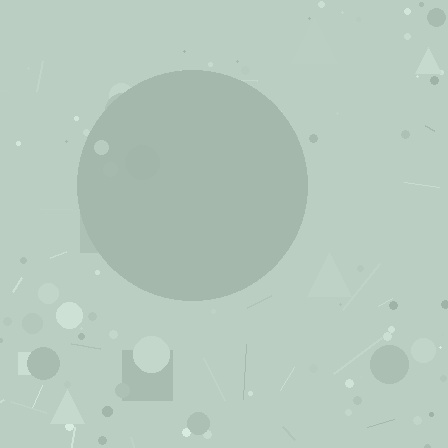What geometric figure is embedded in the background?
A circle is embedded in the background.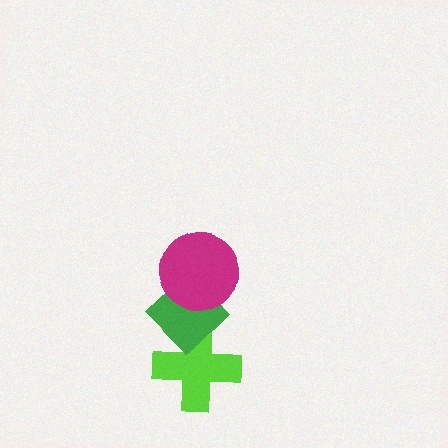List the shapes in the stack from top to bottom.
From top to bottom: the magenta circle, the green diamond, the lime cross.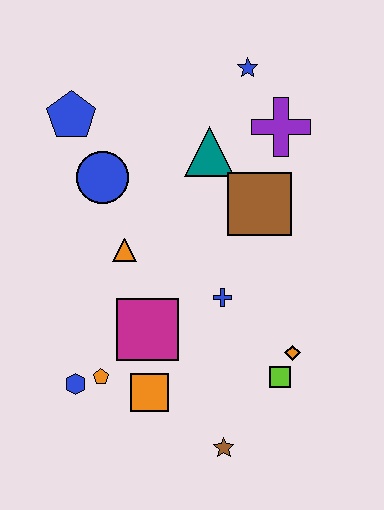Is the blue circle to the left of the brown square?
Yes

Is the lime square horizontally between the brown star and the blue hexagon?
No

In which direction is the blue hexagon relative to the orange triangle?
The blue hexagon is below the orange triangle.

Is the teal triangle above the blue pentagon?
No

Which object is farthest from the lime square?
The blue pentagon is farthest from the lime square.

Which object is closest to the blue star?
The purple cross is closest to the blue star.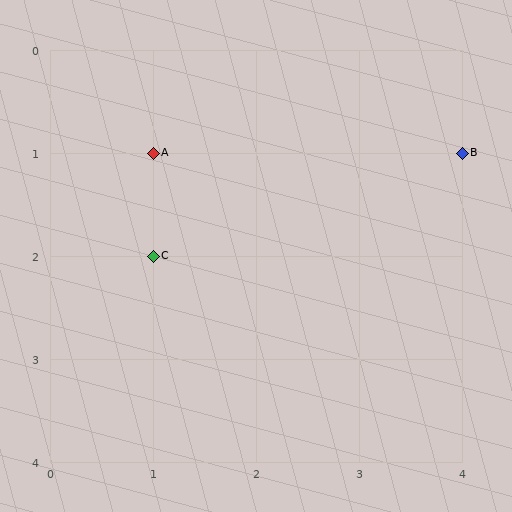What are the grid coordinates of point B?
Point B is at grid coordinates (4, 1).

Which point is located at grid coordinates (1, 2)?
Point C is at (1, 2).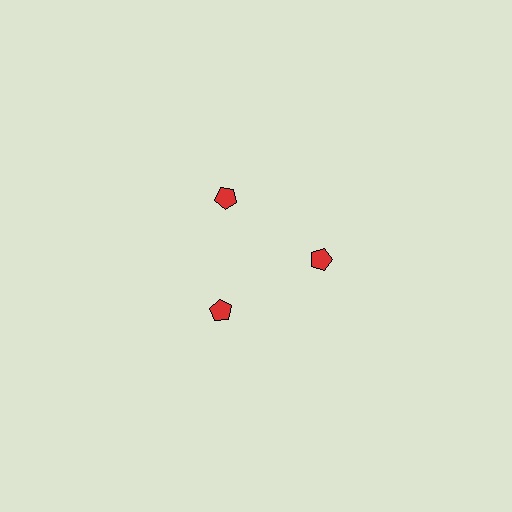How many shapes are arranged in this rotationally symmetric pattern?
There are 3 shapes, arranged in 3 groups of 1.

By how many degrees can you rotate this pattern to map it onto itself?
The pattern maps onto itself every 120 degrees of rotation.